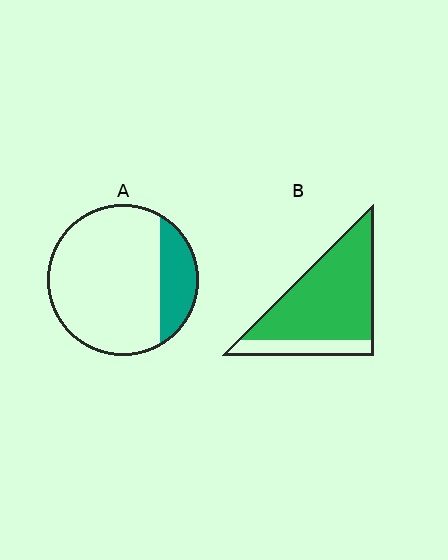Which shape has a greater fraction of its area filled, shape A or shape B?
Shape B.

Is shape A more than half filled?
No.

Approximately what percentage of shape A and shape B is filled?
A is approximately 20% and B is approximately 80%.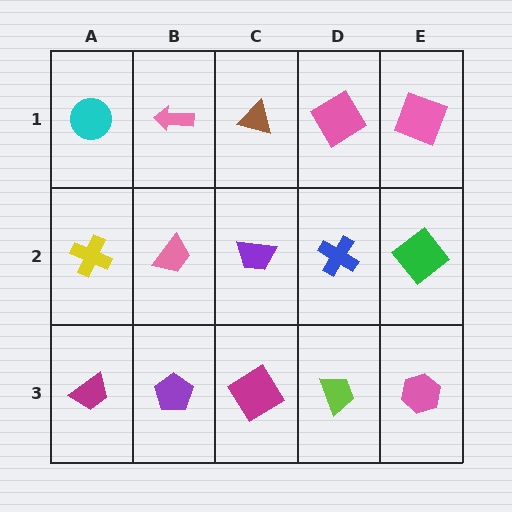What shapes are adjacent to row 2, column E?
A pink square (row 1, column E), a pink hexagon (row 3, column E), a blue cross (row 2, column D).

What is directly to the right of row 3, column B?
A magenta diamond.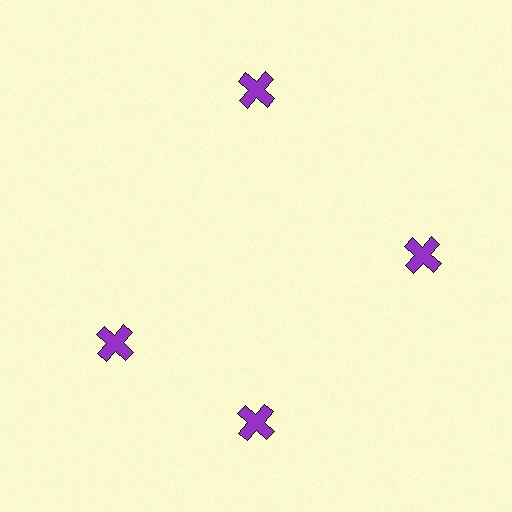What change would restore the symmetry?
The symmetry would be restored by rotating it back into even spacing with its neighbors so that all 4 crosses sit at equal angles and equal distance from the center.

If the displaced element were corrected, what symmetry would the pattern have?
It would have 4-fold rotational symmetry — the pattern would map onto itself every 90 degrees.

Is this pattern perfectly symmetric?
No. The 4 purple crosses are arranged in a ring, but one element near the 9 o'clock position is rotated out of alignment along the ring, breaking the 4-fold rotational symmetry.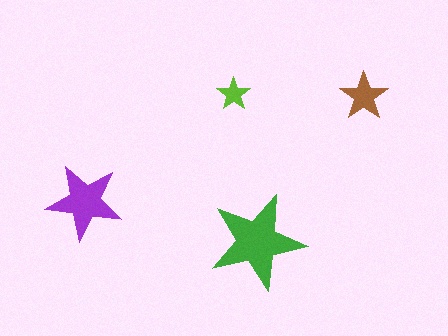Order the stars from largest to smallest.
the green one, the purple one, the brown one, the lime one.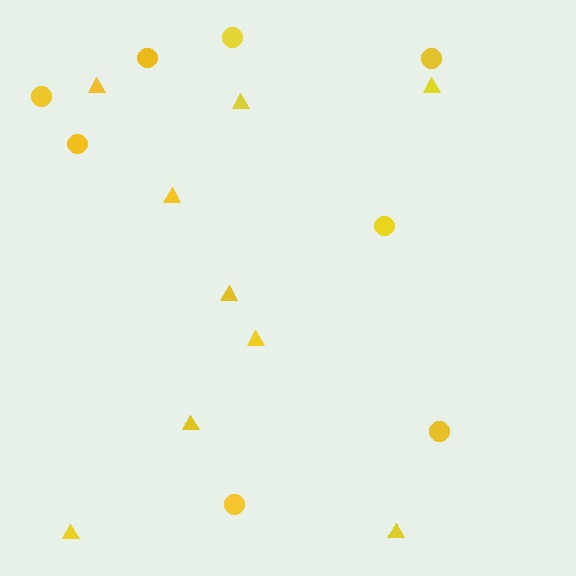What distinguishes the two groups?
There are 2 groups: one group of triangles (9) and one group of circles (8).